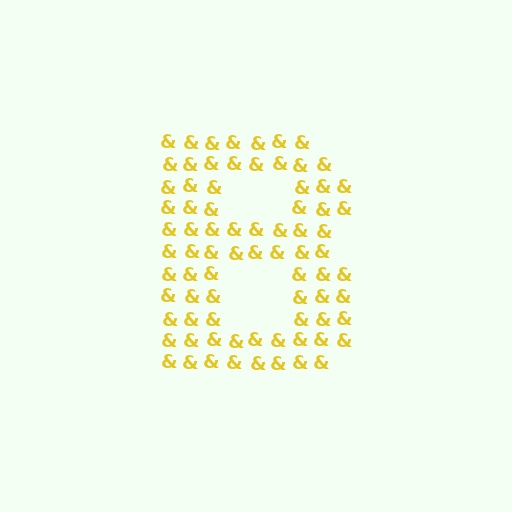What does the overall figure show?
The overall figure shows the letter B.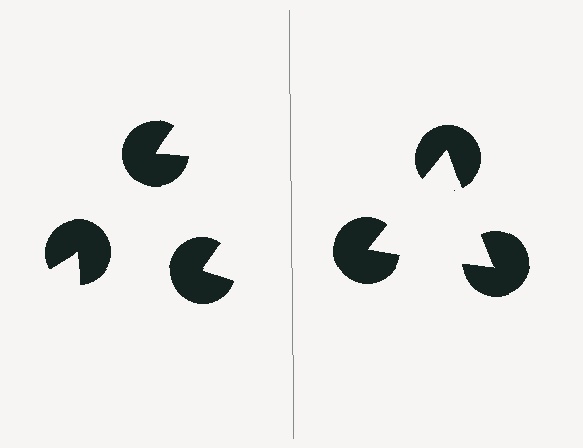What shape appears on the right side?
An illusory triangle.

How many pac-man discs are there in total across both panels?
6 — 3 on each side.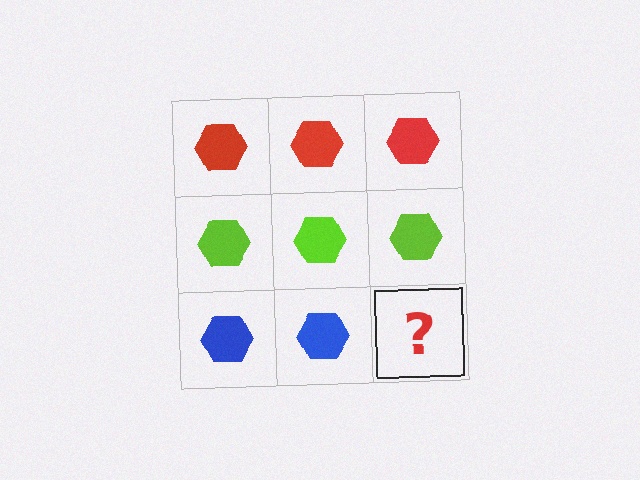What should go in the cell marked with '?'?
The missing cell should contain a blue hexagon.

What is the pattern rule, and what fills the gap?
The rule is that each row has a consistent color. The gap should be filled with a blue hexagon.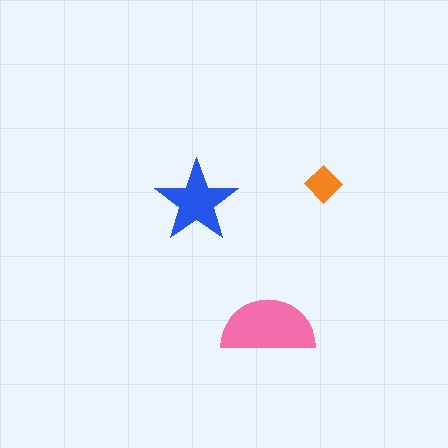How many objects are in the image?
There are 3 objects in the image.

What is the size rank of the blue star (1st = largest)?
2nd.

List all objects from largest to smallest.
The pink semicircle, the blue star, the orange diamond.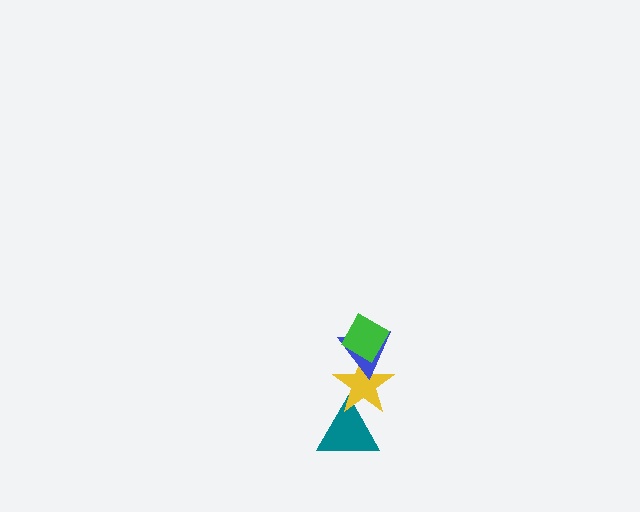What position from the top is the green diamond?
The green diamond is 1st from the top.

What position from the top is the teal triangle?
The teal triangle is 4th from the top.